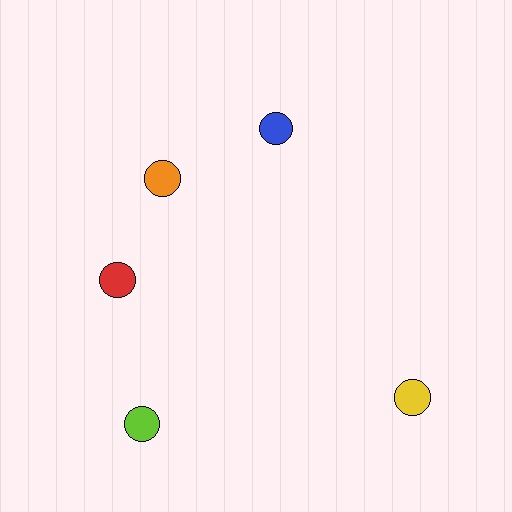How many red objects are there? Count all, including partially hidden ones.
There is 1 red object.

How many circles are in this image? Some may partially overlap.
There are 5 circles.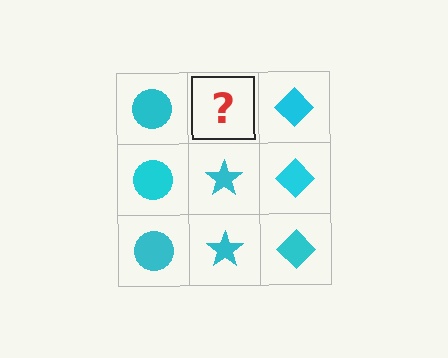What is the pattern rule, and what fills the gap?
The rule is that each column has a consistent shape. The gap should be filled with a cyan star.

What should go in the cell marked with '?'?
The missing cell should contain a cyan star.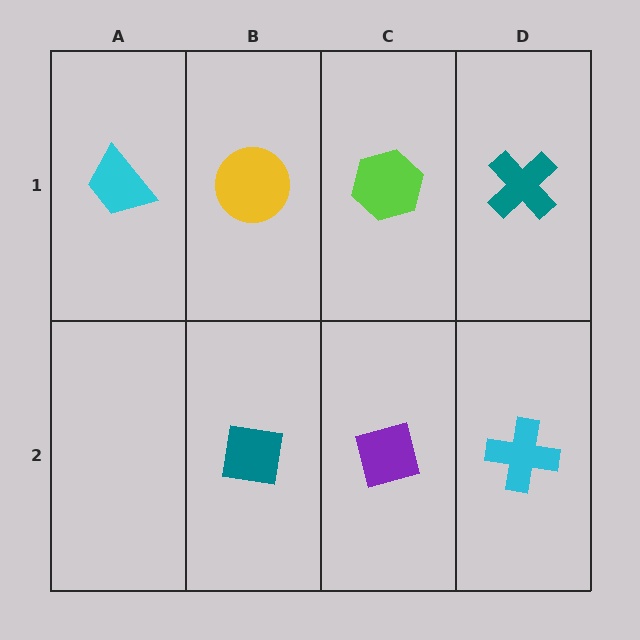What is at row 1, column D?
A teal cross.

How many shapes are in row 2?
3 shapes.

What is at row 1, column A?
A cyan trapezoid.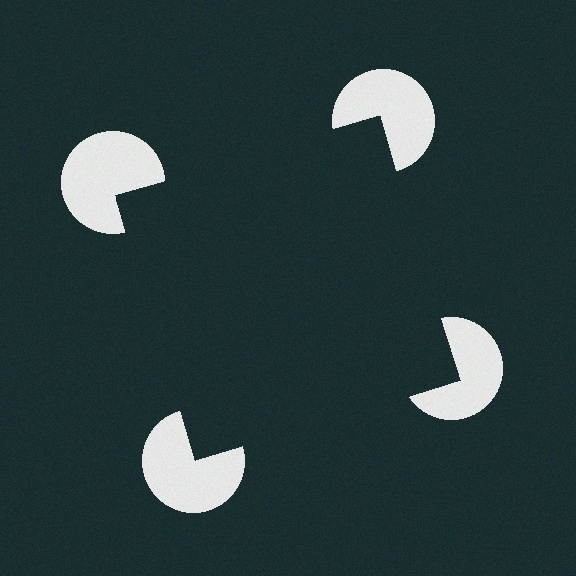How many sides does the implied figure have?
4 sides.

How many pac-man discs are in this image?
There are 4 — one at each vertex of the illusory square.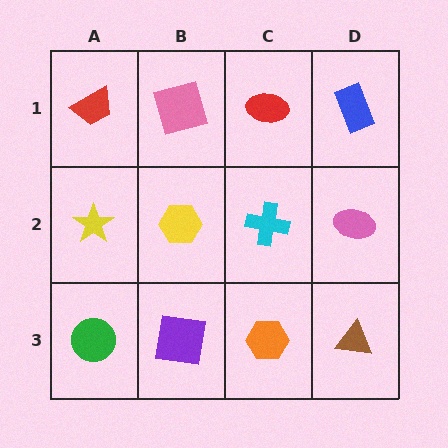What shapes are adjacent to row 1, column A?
A yellow star (row 2, column A), a pink square (row 1, column B).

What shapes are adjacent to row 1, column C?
A cyan cross (row 2, column C), a pink square (row 1, column B), a blue rectangle (row 1, column D).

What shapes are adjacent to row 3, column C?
A cyan cross (row 2, column C), a purple square (row 3, column B), a brown triangle (row 3, column D).